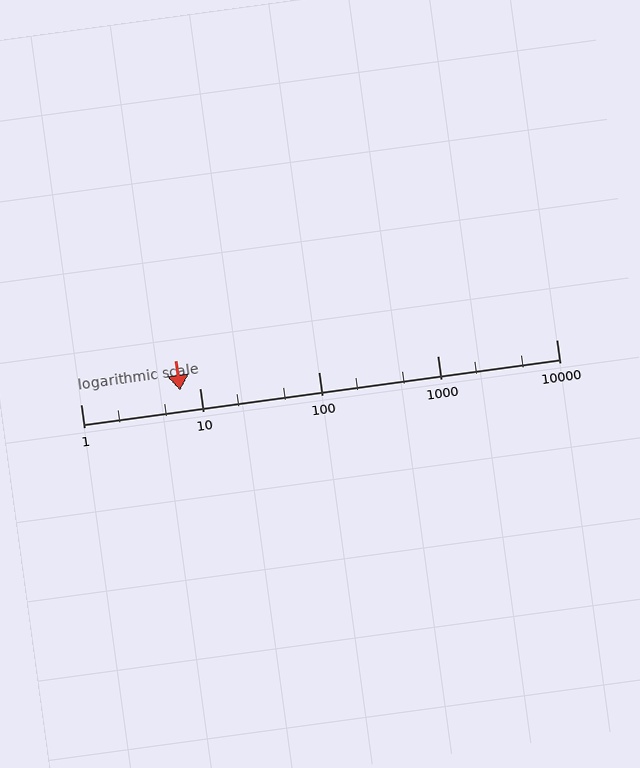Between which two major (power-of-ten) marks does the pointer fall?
The pointer is between 1 and 10.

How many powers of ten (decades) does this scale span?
The scale spans 4 decades, from 1 to 10000.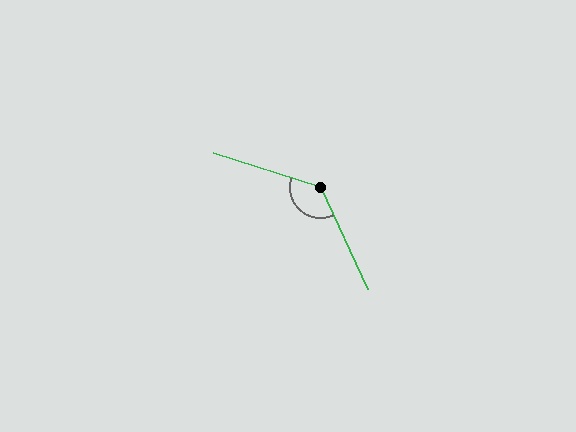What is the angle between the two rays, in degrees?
Approximately 132 degrees.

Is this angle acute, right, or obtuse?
It is obtuse.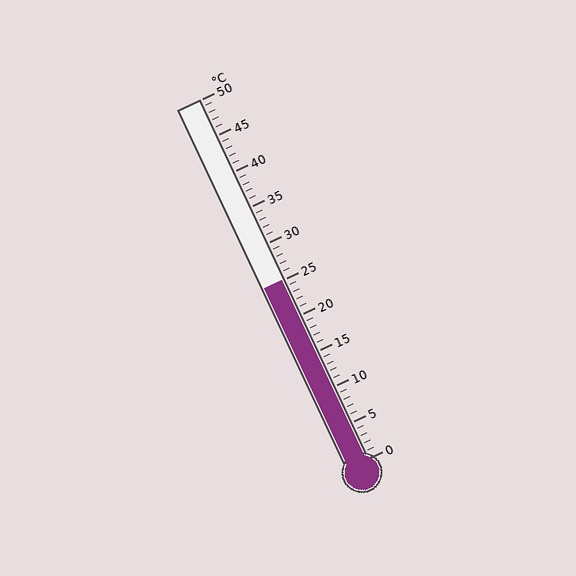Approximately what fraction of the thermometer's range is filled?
The thermometer is filled to approximately 50% of its range.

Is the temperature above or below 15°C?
The temperature is above 15°C.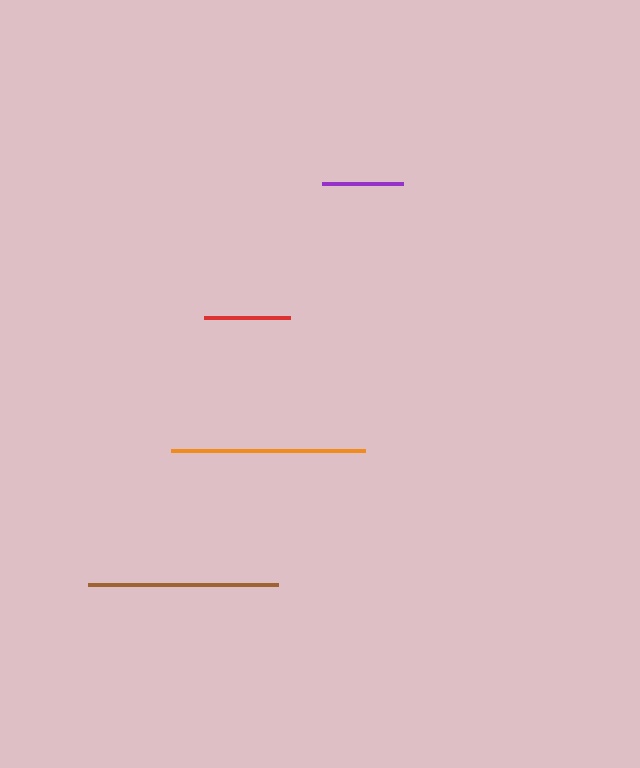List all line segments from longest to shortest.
From longest to shortest: orange, brown, red, purple.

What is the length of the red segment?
The red segment is approximately 86 pixels long.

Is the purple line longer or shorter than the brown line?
The brown line is longer than the purple line.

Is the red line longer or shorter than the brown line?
The brown line is longer than the red line.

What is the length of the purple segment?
The purple segment is approximately 81 pixels long.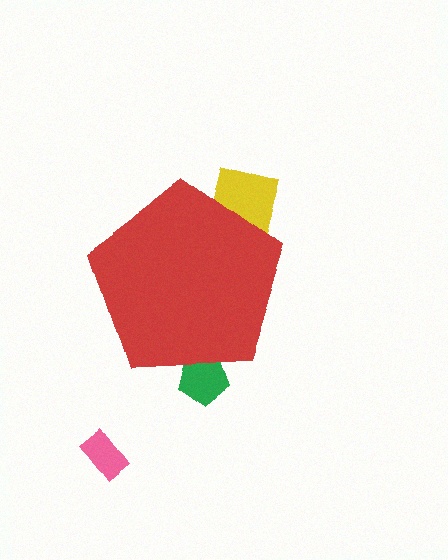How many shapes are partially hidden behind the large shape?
2 shapes are partially hidden.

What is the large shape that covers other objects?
A red pentagon.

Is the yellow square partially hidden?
Yes, the yellow square is partially hidden behind the red pentagon.